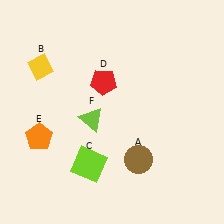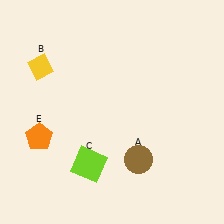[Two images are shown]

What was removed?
The lime triangle (F), the red pentagon (D) were removed in Image 2.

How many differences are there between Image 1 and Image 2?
There are 2 differences between the two images.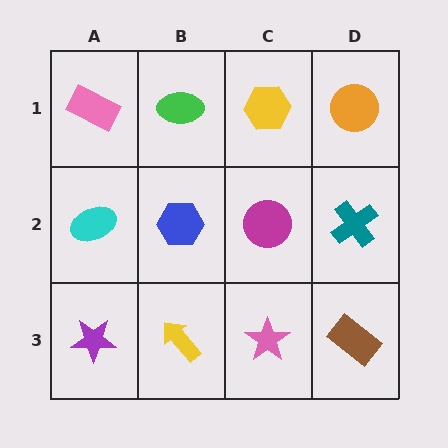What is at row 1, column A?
A pink rectangle.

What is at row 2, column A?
A cyan ellipse.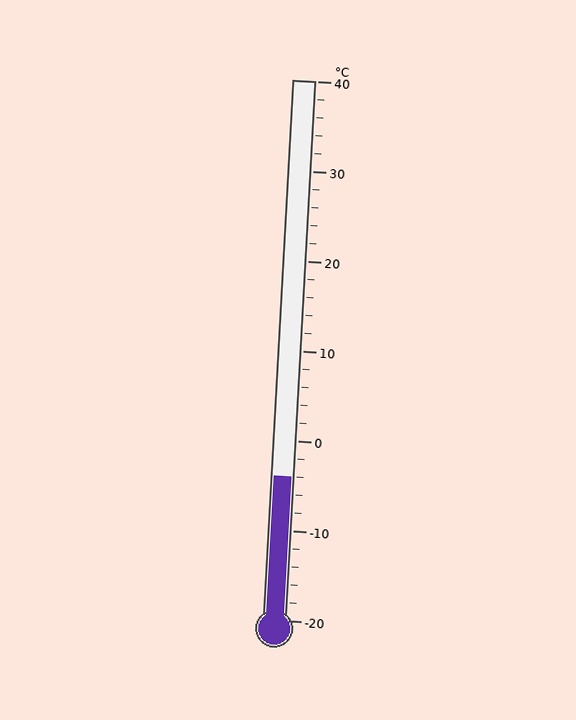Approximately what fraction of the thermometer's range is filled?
The thermometer is filled to approximately 25% of its range.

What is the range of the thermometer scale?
The thermometer scale ranges from -20°C to 40°C.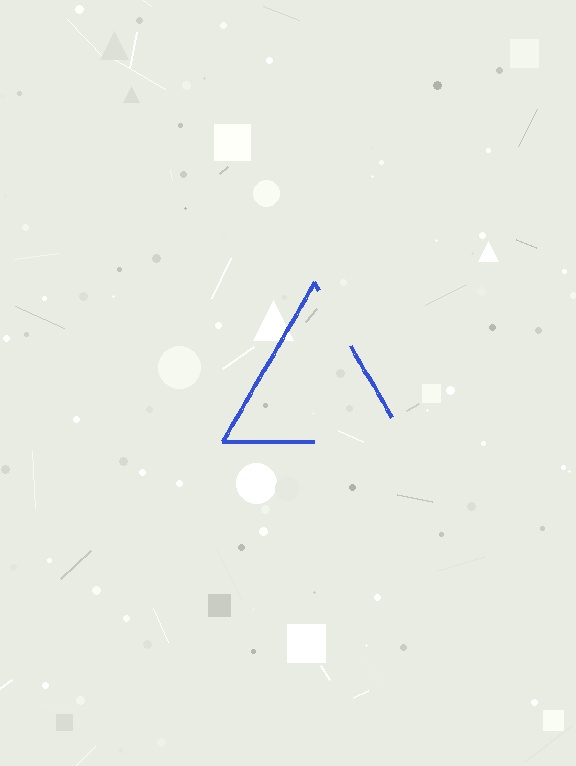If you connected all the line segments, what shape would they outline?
They would outline a triangle.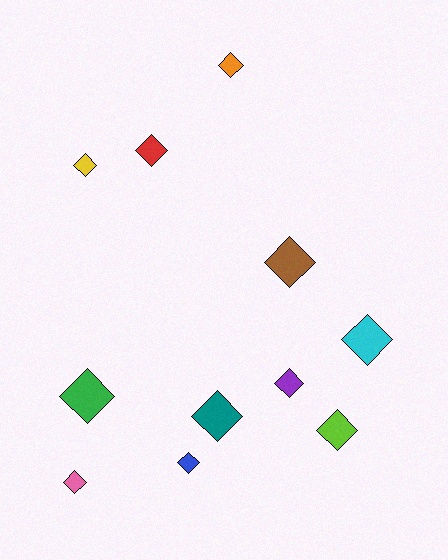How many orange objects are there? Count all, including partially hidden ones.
There is 1 orange object.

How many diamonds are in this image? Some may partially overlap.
There are 11 diamonds.